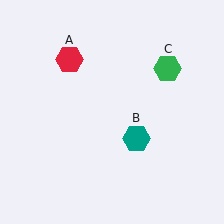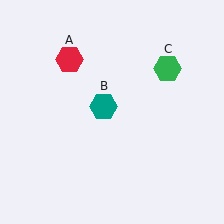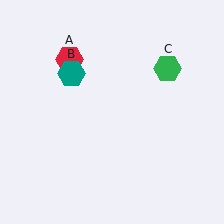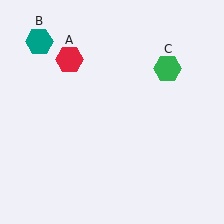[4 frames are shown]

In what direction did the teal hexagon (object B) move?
The teal hexagon (object B) moved up and to the left.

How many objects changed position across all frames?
1 object changed position: teal hexagon (object B).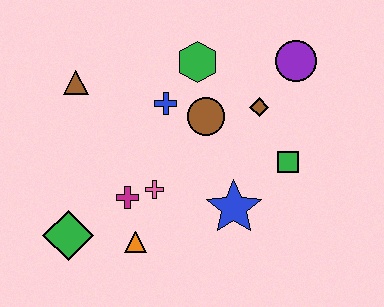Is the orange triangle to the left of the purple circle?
Yes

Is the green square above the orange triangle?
Yes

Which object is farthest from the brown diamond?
The green diamond is farthest from the brown diamond.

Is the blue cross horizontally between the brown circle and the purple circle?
No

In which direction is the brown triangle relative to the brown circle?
The brown triangle is to the left of the brown circle.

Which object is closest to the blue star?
The green square is closest to the blue star.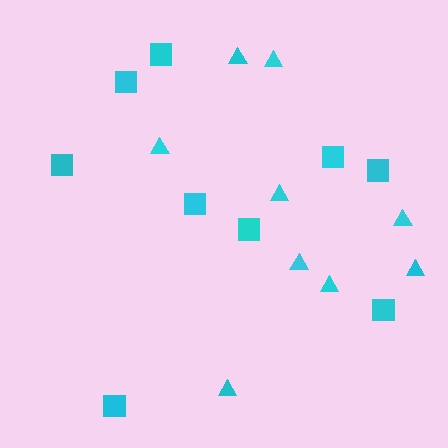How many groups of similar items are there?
There are 2 groups: one group of triangles (9) and one group of squares (9).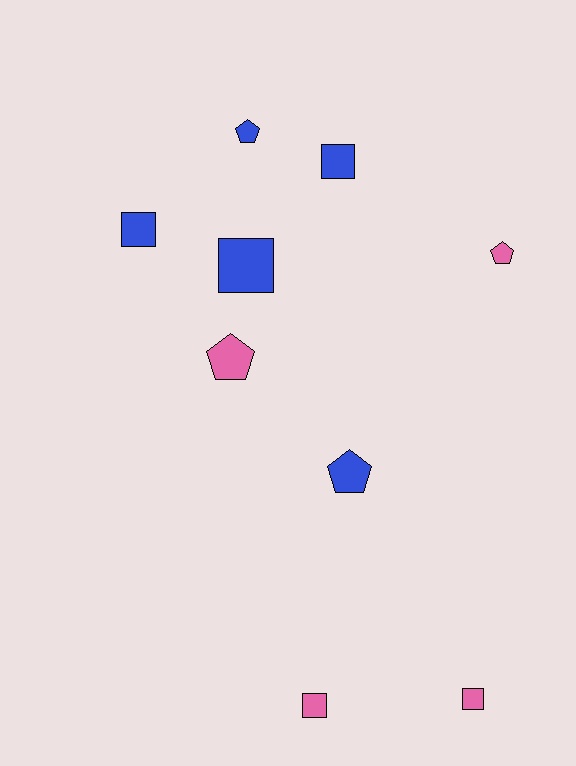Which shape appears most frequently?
Square, with 5 objects.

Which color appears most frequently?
Blue, with 5 objects.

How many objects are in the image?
There are 9 objects.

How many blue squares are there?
There are 3 blue squares.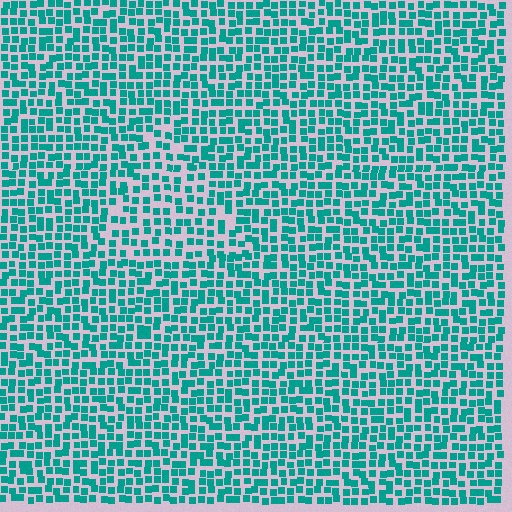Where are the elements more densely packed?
The elements are more densely packed outside the triangle boundary.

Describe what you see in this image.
The image contains small teal elements arranged at two different densities. A triangle-shaped region is visible where the elements are less densely packed than the surrounding area.